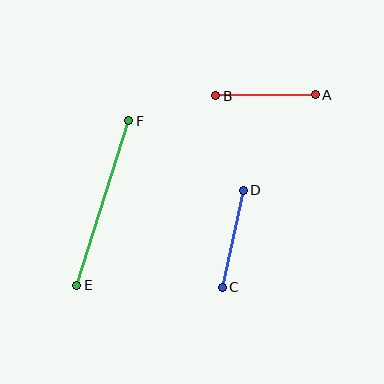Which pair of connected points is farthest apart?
Points E and F are farthest apart.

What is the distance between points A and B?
The distance is approximately 99 pixels.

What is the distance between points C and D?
The distance is approximately 99 pixels.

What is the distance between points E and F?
The distance is approximately 172 pixels.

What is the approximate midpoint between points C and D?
The midpoint is at approximately (233, 239) pixels.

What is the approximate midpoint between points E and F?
The midpoint is at approximately (103, 203) pixels.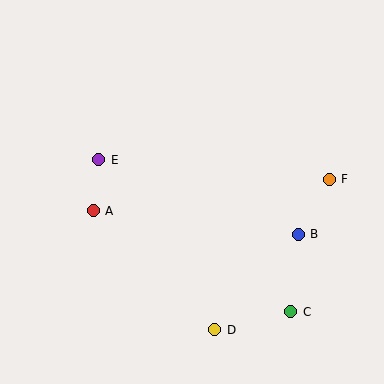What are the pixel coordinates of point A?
Point A is at (93, 211).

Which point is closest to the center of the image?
Point E at (99, 160) is closest to the center.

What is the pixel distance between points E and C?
The distance between E and C is 245 pixels.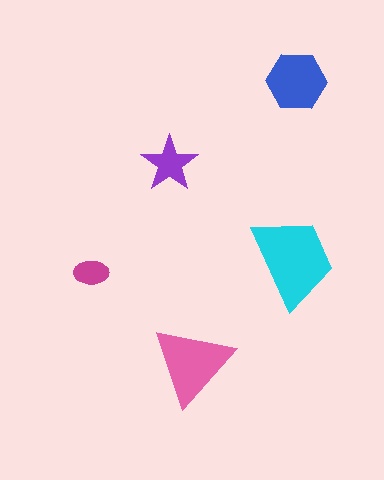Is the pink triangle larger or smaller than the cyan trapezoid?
Smaller.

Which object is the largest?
The cyan trapezoid.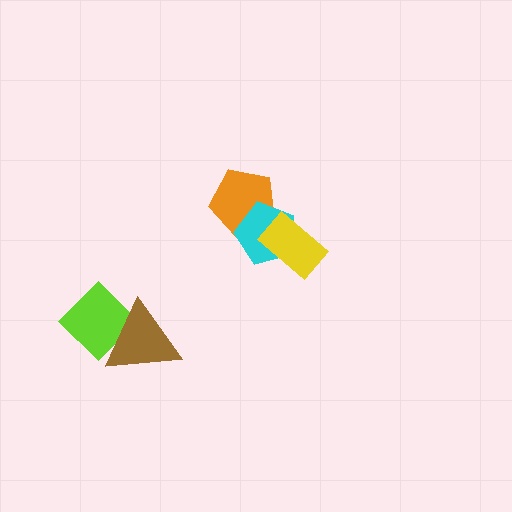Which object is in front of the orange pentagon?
The cyan pentagon is in front of the orange pentagon.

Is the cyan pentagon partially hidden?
Yes, it is partially covered by another shape.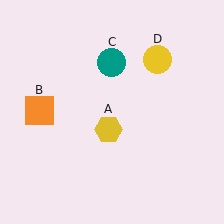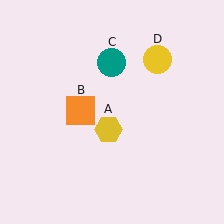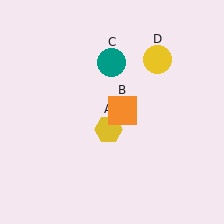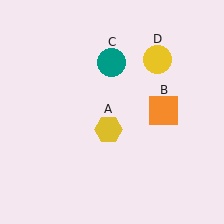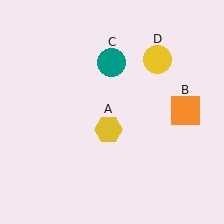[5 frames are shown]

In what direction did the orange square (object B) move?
The orange square (object B) moved right.